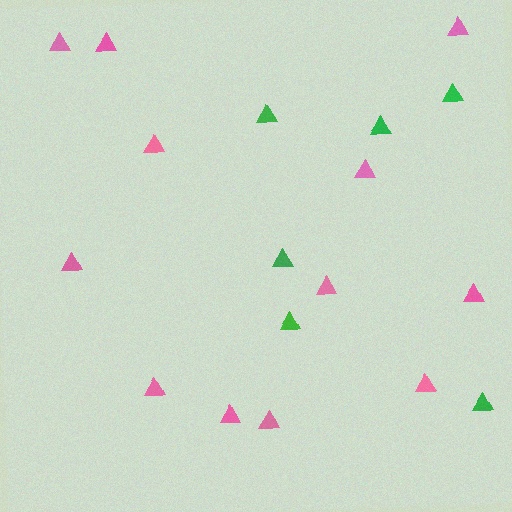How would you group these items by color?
There are 2 groups: one group of pink triangles (12) and one group of green triangles (6).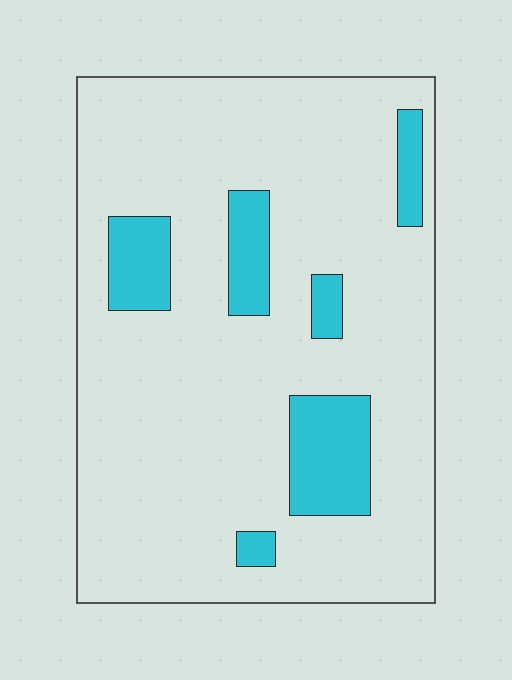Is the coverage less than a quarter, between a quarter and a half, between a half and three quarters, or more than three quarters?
Less than a quarter.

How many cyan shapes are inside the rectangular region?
6.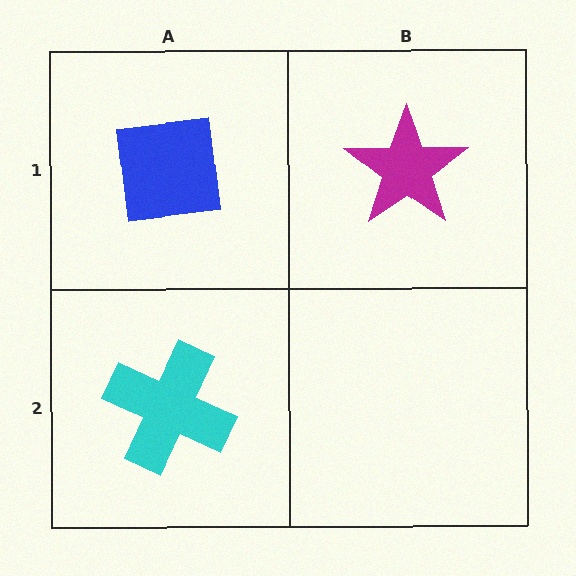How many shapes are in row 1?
2 shapes.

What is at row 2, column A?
A cyan cross.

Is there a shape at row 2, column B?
No, that cell is empty.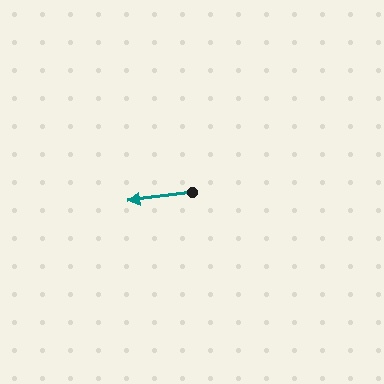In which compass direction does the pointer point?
West.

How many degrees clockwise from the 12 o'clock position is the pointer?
Approximately 262 degrees.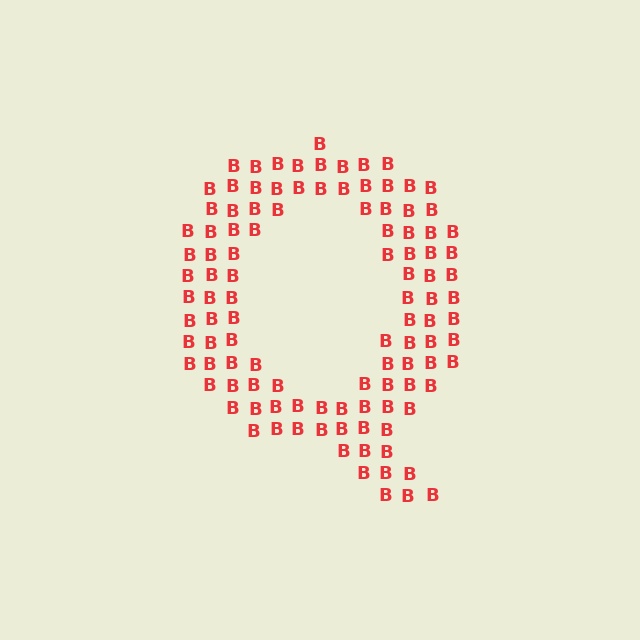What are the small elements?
The small elements are letter B's.